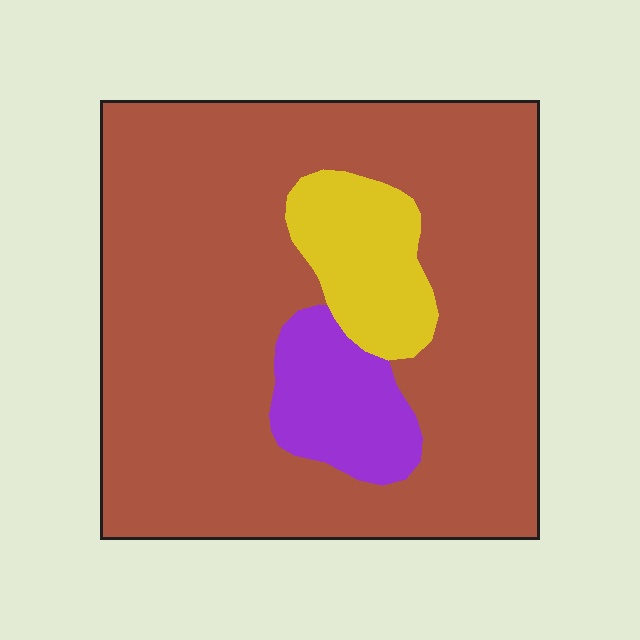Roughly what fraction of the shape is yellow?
Yellow covers around 10% of the shape.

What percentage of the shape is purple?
Purple takes up about one tenth (1/10) of the shape.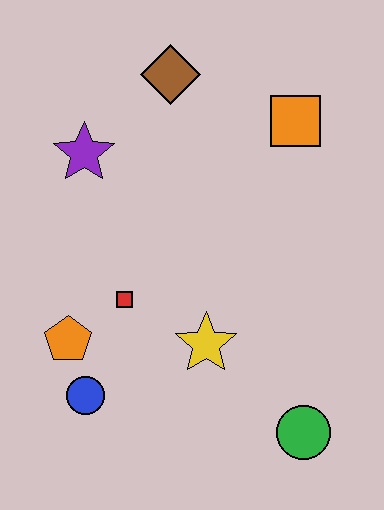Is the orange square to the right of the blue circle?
Yes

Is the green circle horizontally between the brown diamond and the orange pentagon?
No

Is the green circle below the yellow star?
Yes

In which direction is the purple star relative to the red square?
The purple star is above the red square.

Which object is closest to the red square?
The orange pentagon is closest to the red square.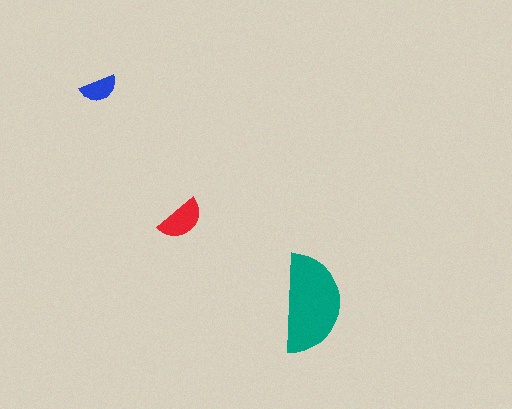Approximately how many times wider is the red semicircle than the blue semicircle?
About 1.5 times wider.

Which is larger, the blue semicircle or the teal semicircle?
The teal one.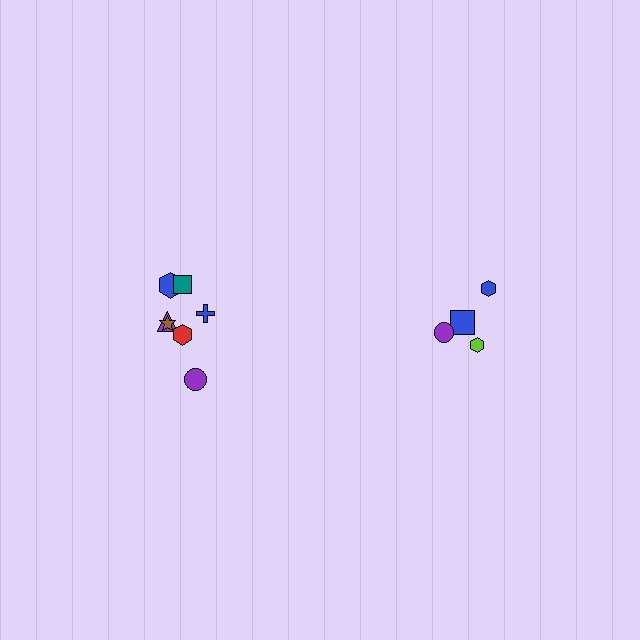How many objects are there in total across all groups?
There are 11 objects.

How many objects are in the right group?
There are 4 objects.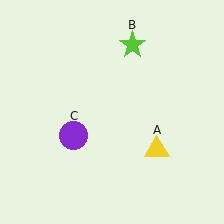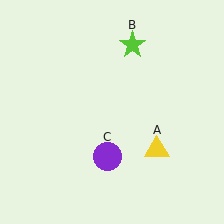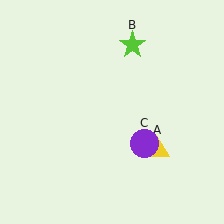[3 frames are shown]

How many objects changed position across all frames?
1 object changed position: purple circle (object C).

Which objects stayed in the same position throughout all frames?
Yellow triangle (object A) and lime star (object B) remained stationary.